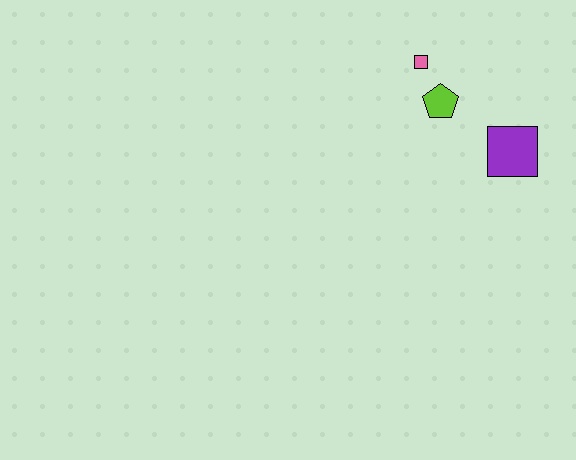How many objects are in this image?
There are 3 objects.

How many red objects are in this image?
There are no red objects.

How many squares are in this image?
There are 2 squares.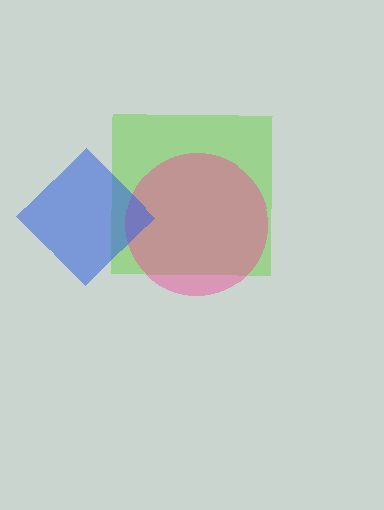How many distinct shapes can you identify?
There are 3 distinct shapes: a lime square, a pink circle, a blue diamond.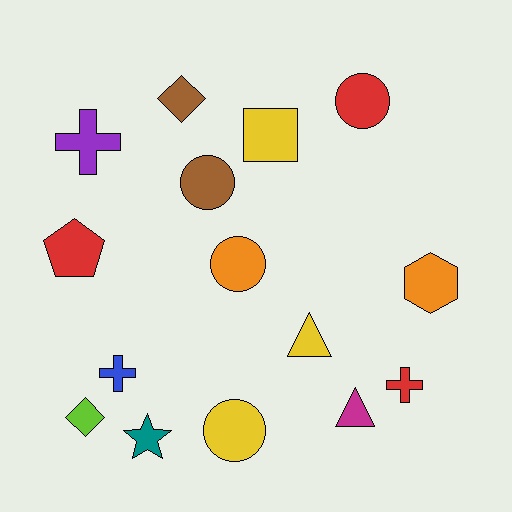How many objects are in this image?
There are 15 objects.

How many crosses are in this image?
There are 3 crosses.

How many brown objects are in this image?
There are 2 brown objects.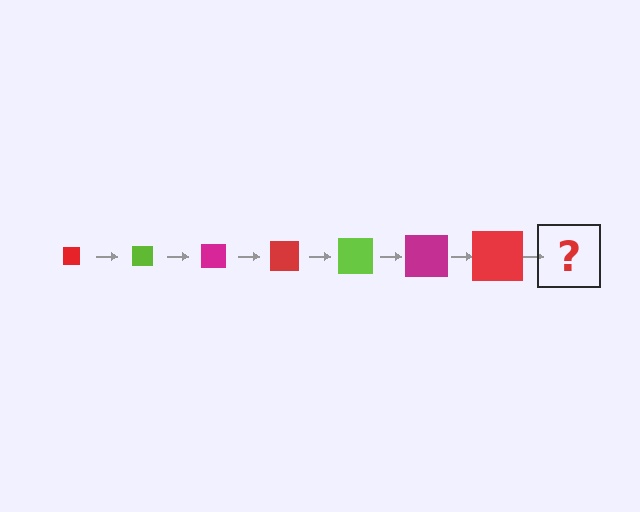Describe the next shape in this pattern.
It should be a lime square, larger than the previous one.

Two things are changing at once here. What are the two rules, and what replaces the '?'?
The two rules are that the square grows larger each step and the color cycles through red, lime, and magenta. The '?' should be a lime square, larger than the previous one.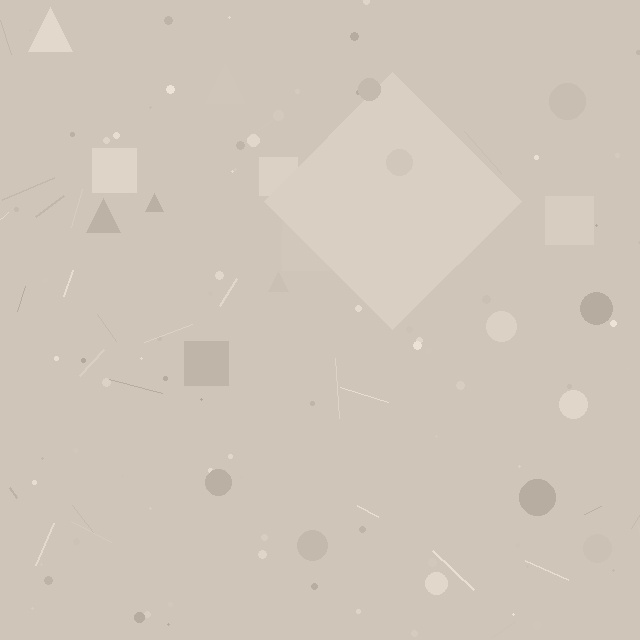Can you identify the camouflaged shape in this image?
The camouflaged shape is a diamond.